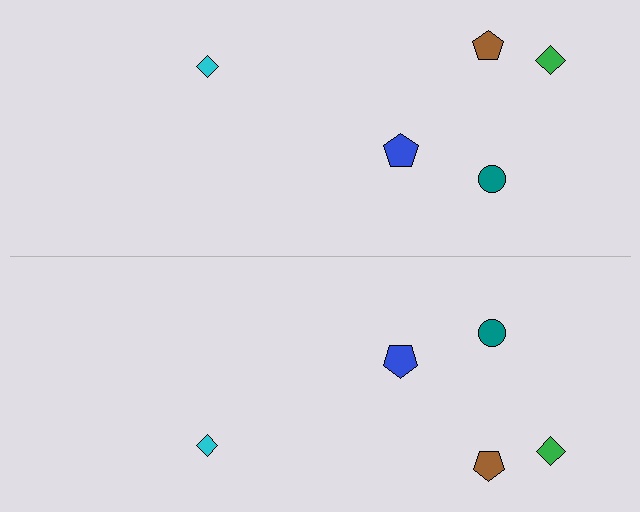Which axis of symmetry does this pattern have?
The pattern has a horizontal axis of symmetry running through the center of the image.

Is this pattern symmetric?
Yes, this pattern has bilateral (reflection) symmetry.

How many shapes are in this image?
There are 10 shapes in this image.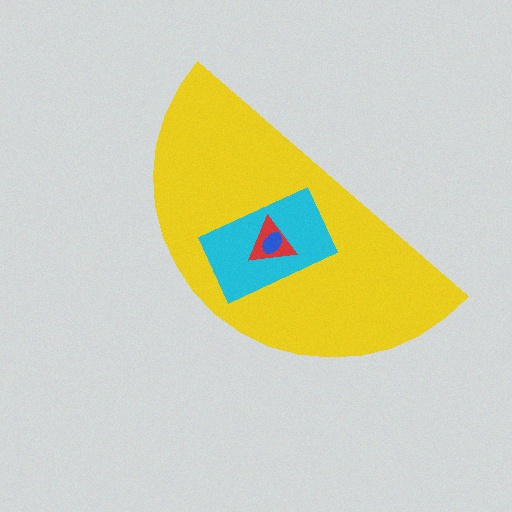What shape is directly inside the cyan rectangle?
The red triangle.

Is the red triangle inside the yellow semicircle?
Yes.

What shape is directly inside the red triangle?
The blue ellipse.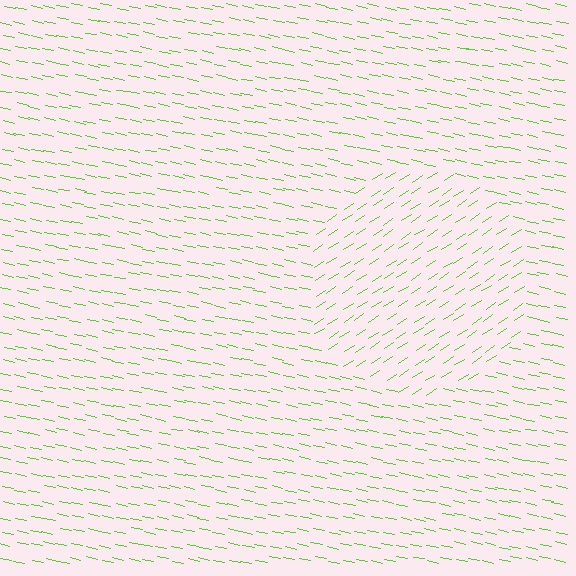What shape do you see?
I see a circle.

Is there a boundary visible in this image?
Yes, there is a texture boundary formed by a change in line orientation.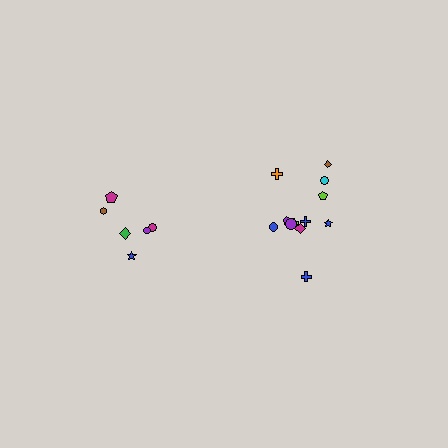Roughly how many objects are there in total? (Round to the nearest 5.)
Roughly 20 objects in total.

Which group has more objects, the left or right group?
The right group.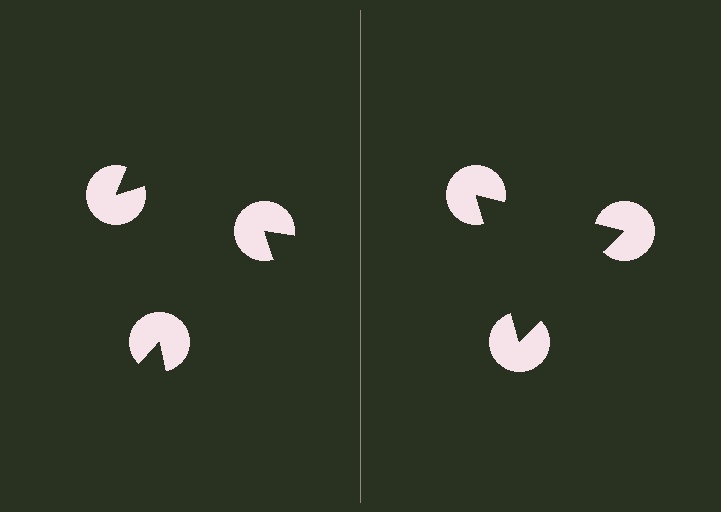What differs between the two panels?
The pac-man discs are positioned identically on both sides; only the wedge orientations differ. On the right they align to a triangle; on the left they are misaligned.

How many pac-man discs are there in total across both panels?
6 — 3 on each side.